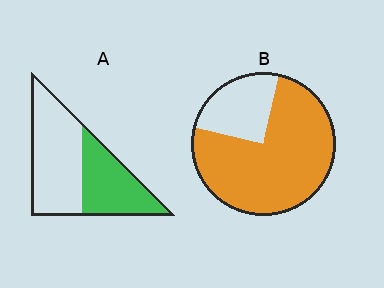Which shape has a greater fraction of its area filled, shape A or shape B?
Shape B.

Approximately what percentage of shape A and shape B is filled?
A is approximately 40% and B is approximately 75%.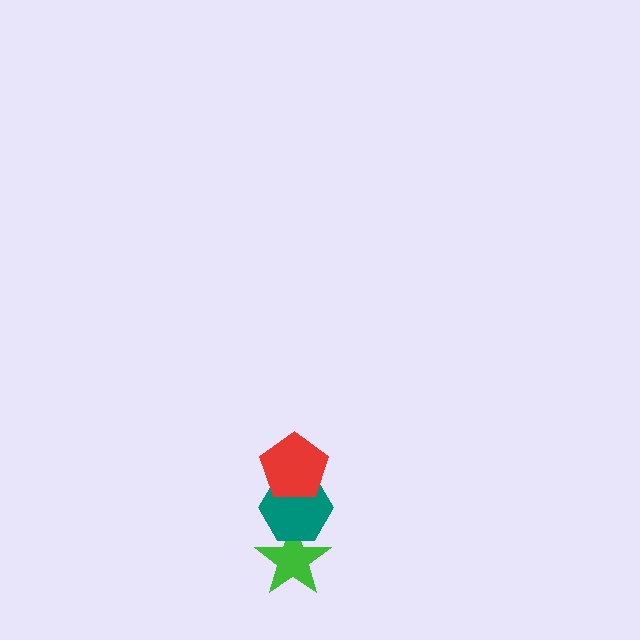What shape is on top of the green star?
The teal hexagon is on top of the green star.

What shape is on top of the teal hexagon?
The red pentagon is on top of the teal hexagon.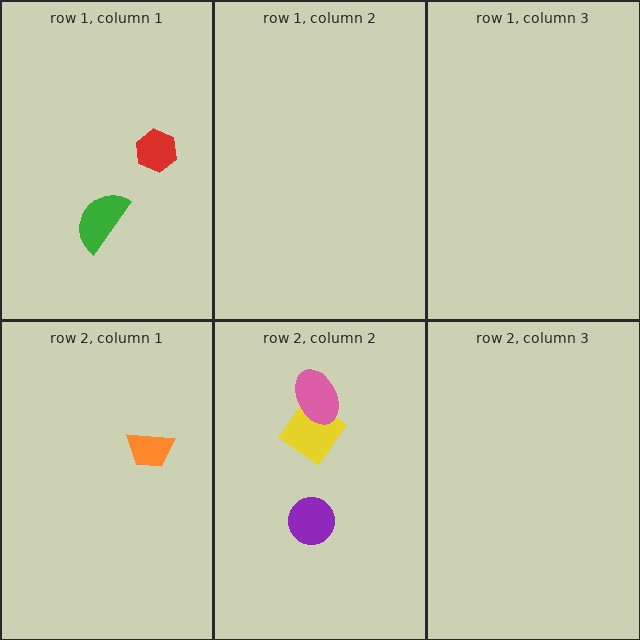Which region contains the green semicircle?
The row 1, column 1 region.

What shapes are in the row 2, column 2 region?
The yellow diamond, the purple circle, the pink ellipse.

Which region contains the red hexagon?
The row 1, column 1 region.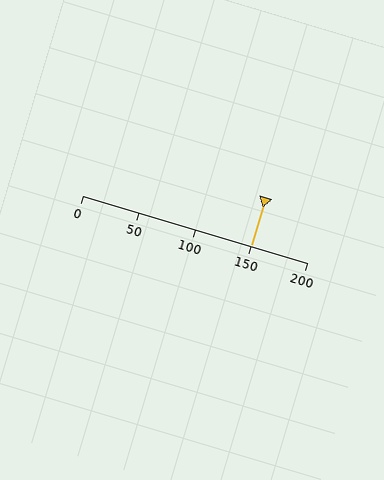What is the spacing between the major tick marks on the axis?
The major ticks are spaced 50 apart.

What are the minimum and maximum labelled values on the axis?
The axis runs from 0 to 200.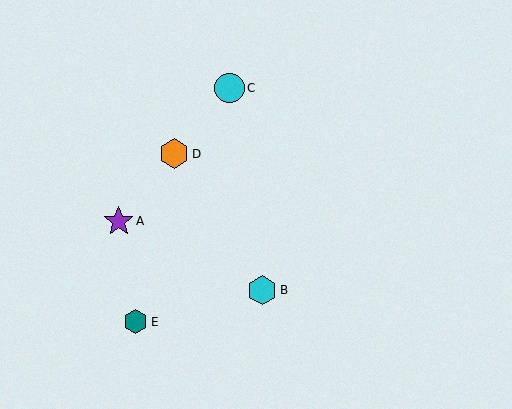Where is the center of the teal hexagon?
The center of the teal hexagon is at (136, 322).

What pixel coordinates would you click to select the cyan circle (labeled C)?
Click at (229, 88) to select the cyan circle C.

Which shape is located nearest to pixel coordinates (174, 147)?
The orange hexagon (labeled D) at (174, 154) is nearest to that location.